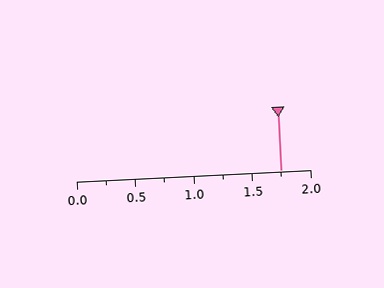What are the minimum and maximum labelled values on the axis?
The axis runs from 0.0 to 2.0.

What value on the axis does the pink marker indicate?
The marker indicates approximately 1.75.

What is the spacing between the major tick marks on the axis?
The major ticks are spaced 0.5 apart.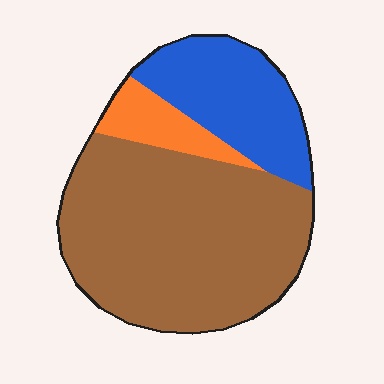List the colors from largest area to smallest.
From largest to smallest: brown, blue, orange.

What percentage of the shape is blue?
Blue takes up about one quarter (1/4) of the shape.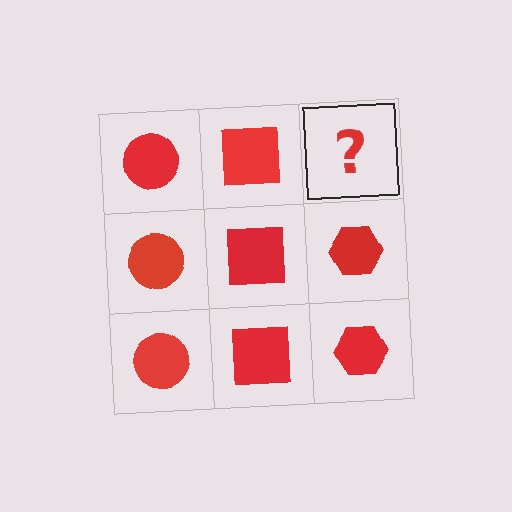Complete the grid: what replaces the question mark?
The question mark should be replaced with a red hexagon.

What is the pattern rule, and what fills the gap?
The rule is that each column has a consistent shape. The gap should be filled with a red hexagon.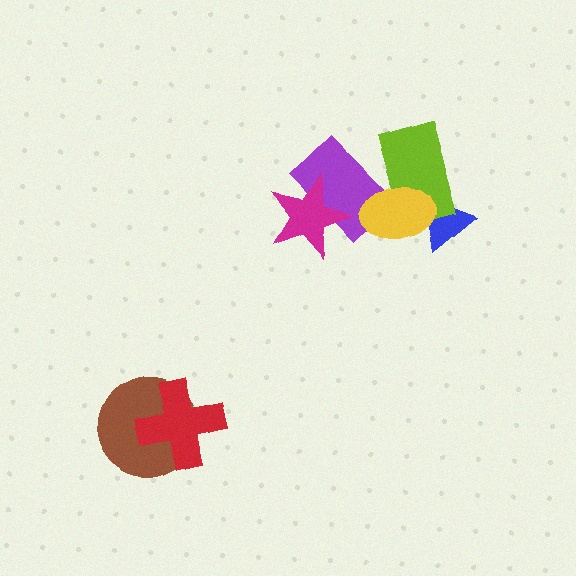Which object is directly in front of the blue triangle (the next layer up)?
The lime rectangle is directly in front of the blue triangle.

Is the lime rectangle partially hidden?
Yes, it is partially covered by another shape.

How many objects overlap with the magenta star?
1 object overlaps with the magenta star.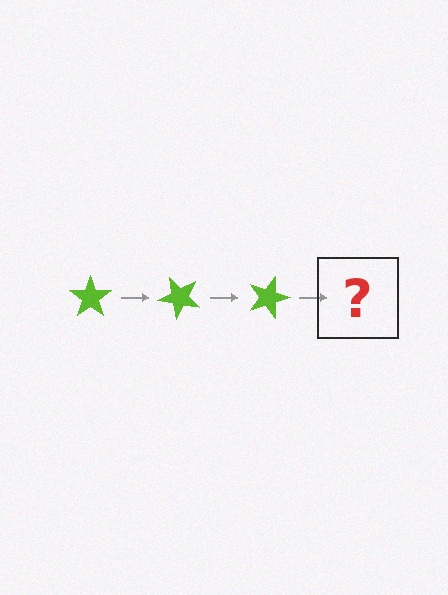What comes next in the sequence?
The next element should be a lime star rotated 135 degrees.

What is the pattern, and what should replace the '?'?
The pattern is that the star rotates 45 degrees each step. The '?' should be a lime star rotated 135 degrees.